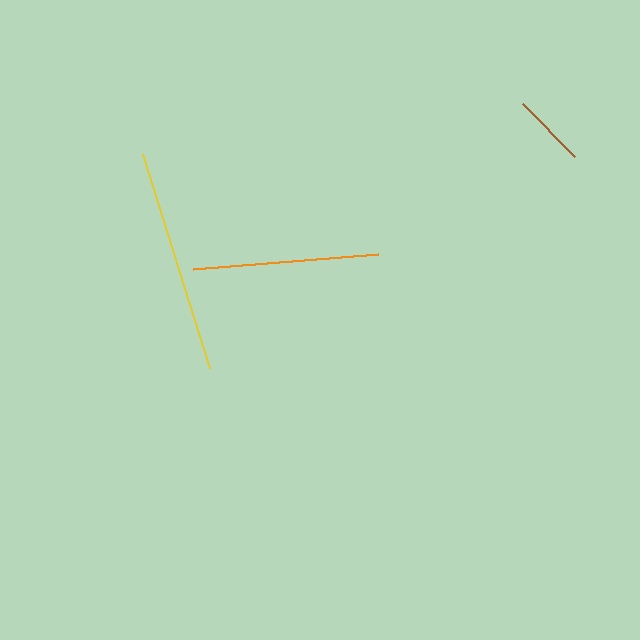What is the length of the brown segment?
The brown segment is approximately 74 pixels long.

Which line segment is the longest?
The yellow line is the longest at approximately 225 pixels.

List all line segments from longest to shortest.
From longest to shortest: yellow, orange, brown.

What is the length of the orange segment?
The orange segment is approximately 186 pixels long.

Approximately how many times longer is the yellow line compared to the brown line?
The yellow line is approximately 3.1 times the length of the brown line.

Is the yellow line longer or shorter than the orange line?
The yellow line is longer than the orange line.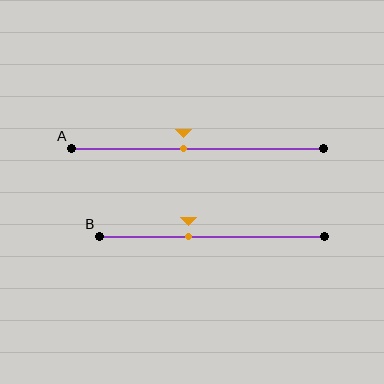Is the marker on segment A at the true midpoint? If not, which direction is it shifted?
No, the marker on segment A is shifted to the left by about 5% of the segment length.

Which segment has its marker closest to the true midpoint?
Segment A has its marker closest to the true midpoint.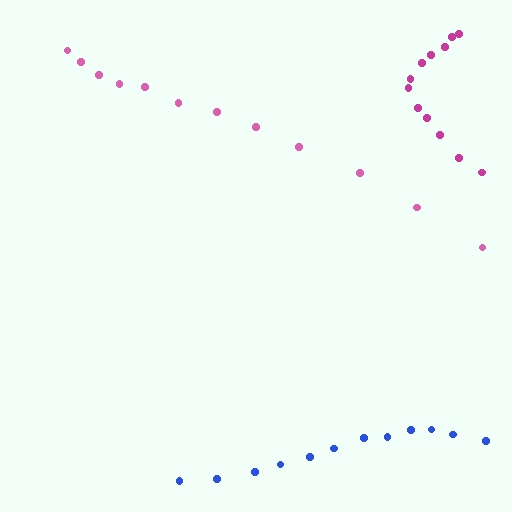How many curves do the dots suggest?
There are 3 distinct paths.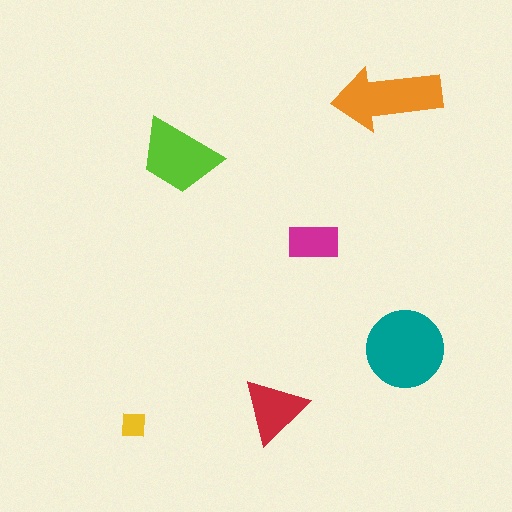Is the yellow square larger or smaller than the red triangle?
Smaller.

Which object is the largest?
The teal circle.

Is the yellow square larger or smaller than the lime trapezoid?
Smaller.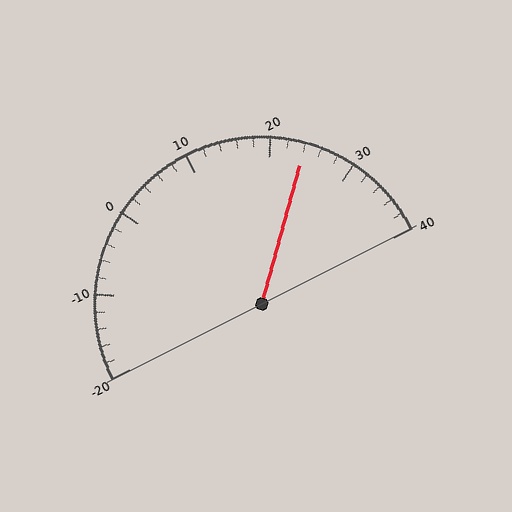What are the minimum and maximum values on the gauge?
The gauge ranges from -20 to 40.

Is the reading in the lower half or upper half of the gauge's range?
The reading is in the upper half of the range (-20 to 40).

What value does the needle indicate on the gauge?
The needle indicates approximately 24.